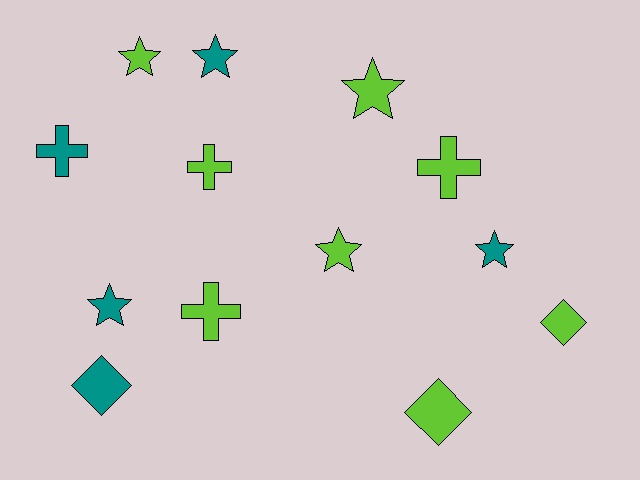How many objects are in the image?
There are 13 objects.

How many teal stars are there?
There are 3 teal stars.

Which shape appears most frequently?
Star, with 6 objects.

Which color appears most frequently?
Lime, with 8 objects.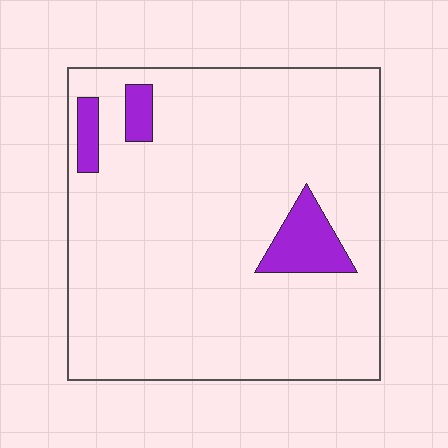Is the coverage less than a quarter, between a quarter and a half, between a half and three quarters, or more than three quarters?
Less than a quarter.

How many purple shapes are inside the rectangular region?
3.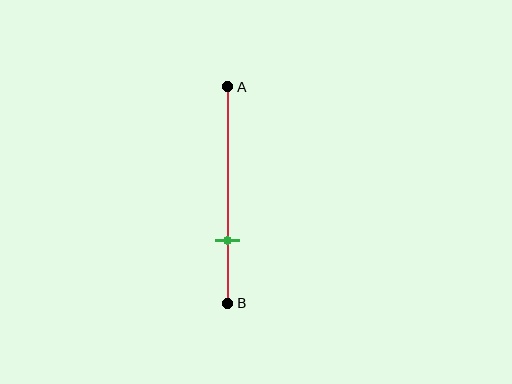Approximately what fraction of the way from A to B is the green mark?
The green mark is approximately 70% of the way from A to B.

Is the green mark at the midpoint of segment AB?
No, the mark is at about 70% from A, not at the 50% midpoint.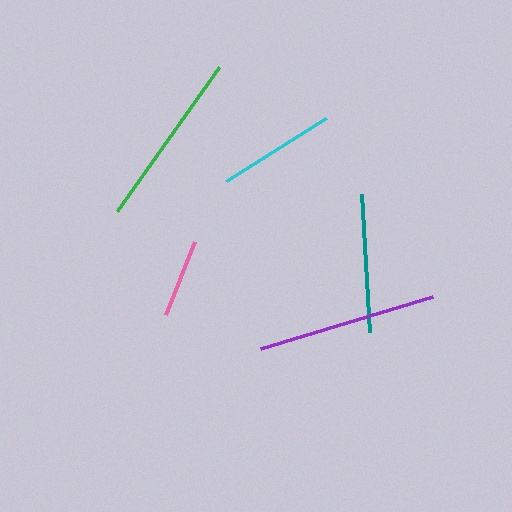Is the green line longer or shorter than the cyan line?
The green line is longer than the cyan line.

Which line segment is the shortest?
The pink line is the shortest at approximately 79 pixels.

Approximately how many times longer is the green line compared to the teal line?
The green line is approximately 1.3 times the length of the teal line.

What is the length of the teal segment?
The teal segment is approximately 139 pixels long.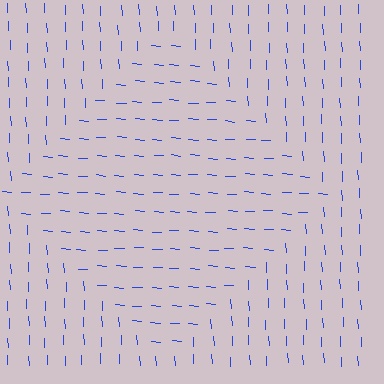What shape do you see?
I see a diamond.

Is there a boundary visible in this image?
Yes, there is a texture boundary formed by a change in line orientation.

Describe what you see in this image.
The image is filled with small blue line segments. A diamond region in the image has lines oriented differently from the surrounding lines, creating a visible texture boundary.